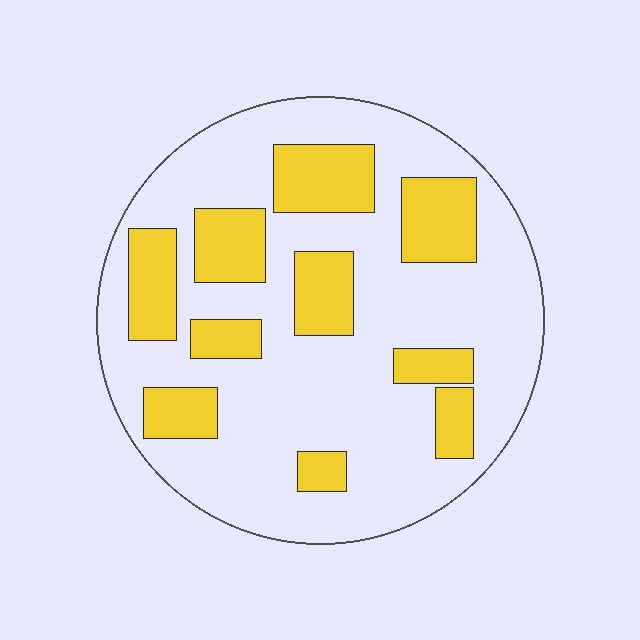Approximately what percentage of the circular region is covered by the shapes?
Approximately 30%.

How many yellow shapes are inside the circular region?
10.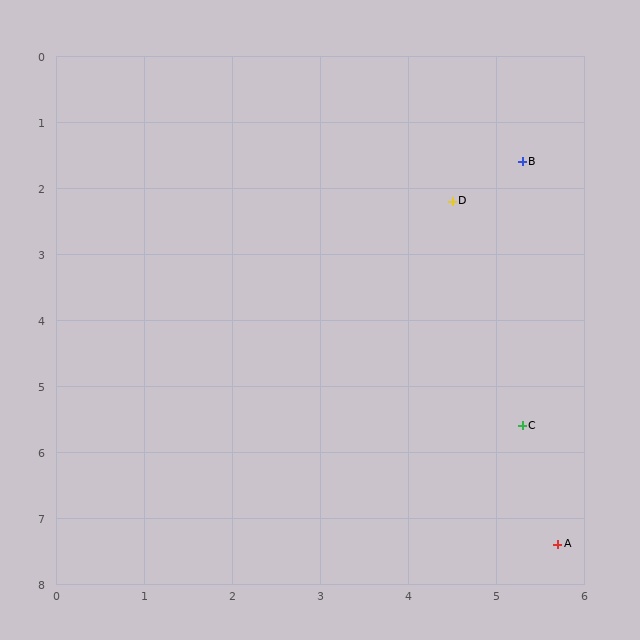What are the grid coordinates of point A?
Point A is at approximately (5.7, 7.4).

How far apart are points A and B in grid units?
Points A and B are about 5.8 grid units apart.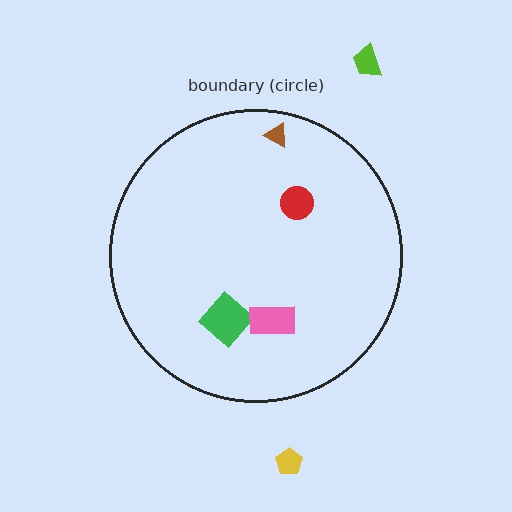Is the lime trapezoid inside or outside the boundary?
Outside.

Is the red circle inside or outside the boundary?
Inside.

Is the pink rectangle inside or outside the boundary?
Inside.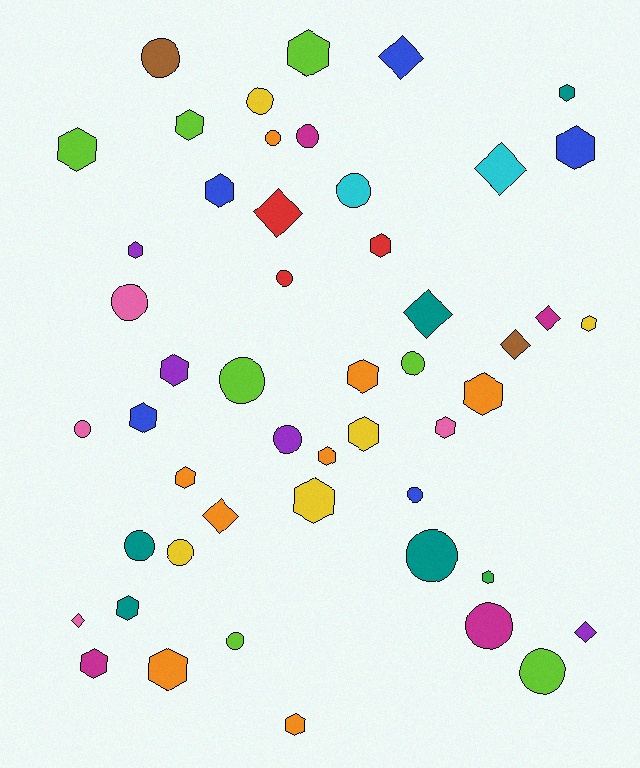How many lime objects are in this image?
There are 7 lime objects.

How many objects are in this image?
There are 50 objects.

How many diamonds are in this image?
There are 9 diamonds.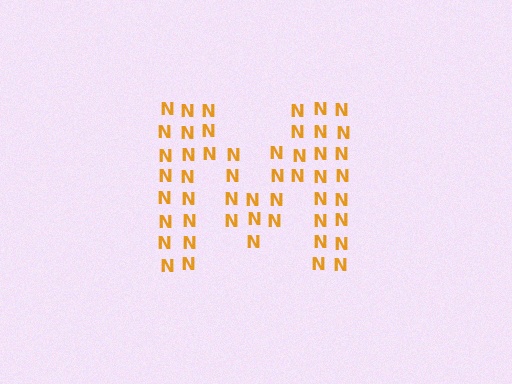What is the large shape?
The large shape is the letter M.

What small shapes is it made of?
It is made of small letter N's.